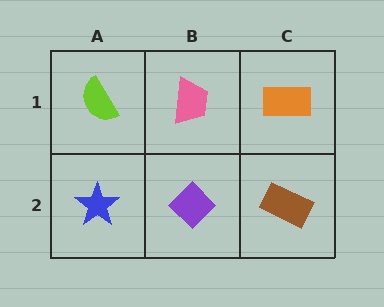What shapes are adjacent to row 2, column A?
A lime semicircle (row 1, column A), a purple diamond (row 2, column B).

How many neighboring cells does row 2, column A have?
2.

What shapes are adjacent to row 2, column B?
A pink trapezoid (row 1, column B), a blue star (row 2, column A), a brown rectangle (row 2, column C).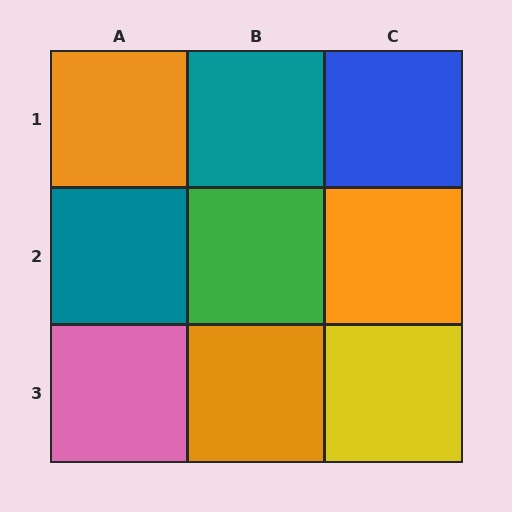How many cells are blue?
1 cell is blue.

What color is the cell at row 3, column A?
Pink.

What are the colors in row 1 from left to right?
Orange, teal, blue.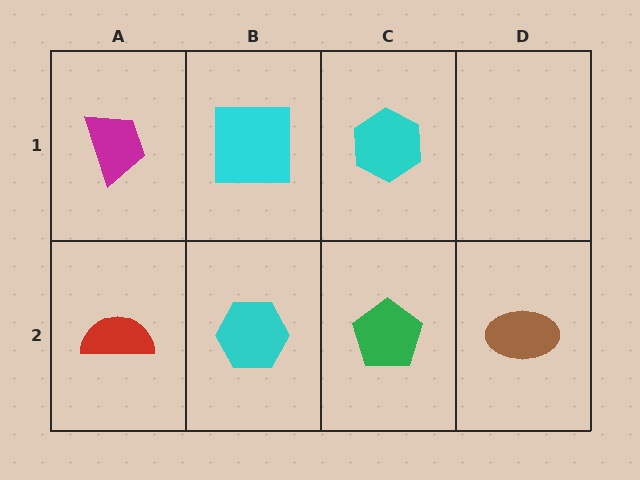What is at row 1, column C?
A cyan hexagon.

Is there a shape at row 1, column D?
No, that cell is empty.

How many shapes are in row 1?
3 shapes.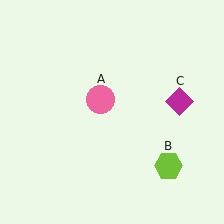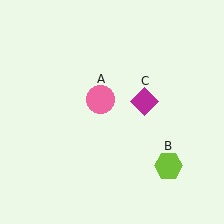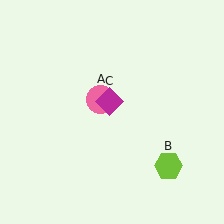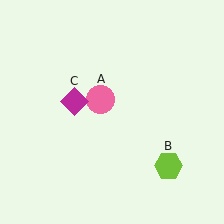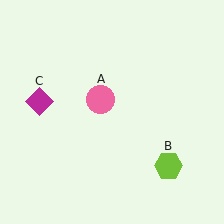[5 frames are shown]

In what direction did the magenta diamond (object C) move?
The magenta diamond (object C) moved left.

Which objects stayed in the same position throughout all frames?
Pink circle (object A) and lime hexagon (object B) remained stationary.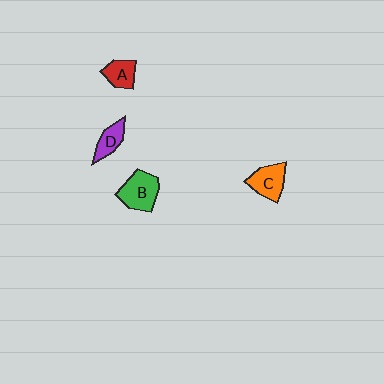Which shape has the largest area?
Shape B (green).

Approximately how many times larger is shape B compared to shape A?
Approximately 1.6 times.